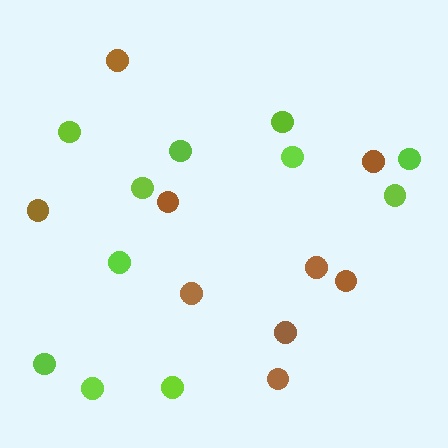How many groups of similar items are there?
There are 2 groups: one group of lime circles (11) and one group of brown circles (9).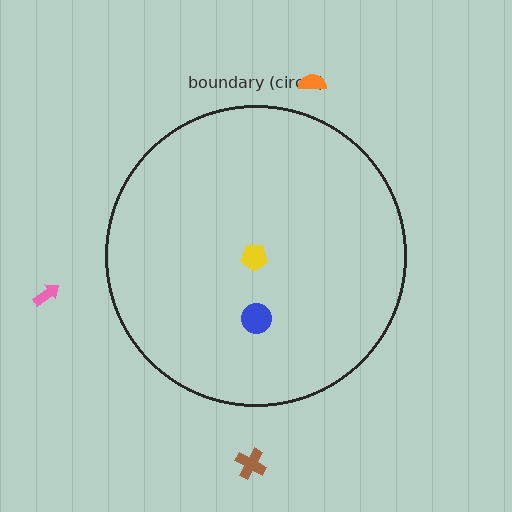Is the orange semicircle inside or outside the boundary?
Outside.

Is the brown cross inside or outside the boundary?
Outside.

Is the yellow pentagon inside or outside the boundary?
Inside.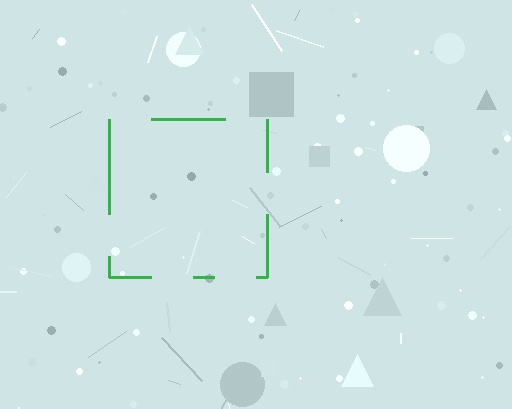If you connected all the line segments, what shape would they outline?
They would outline a square.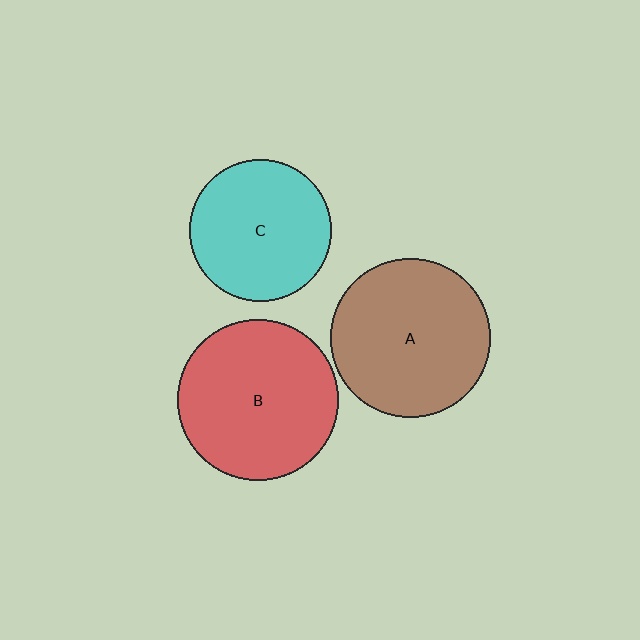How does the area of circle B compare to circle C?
Approximately 1.3 times.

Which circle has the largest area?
Circle B (red).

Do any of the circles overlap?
No, none of the circles overlap.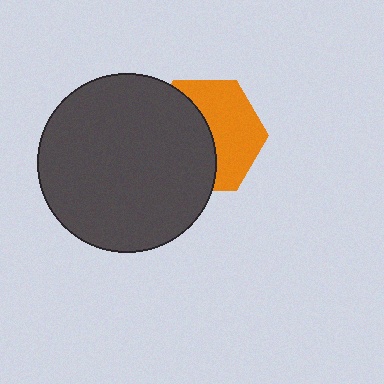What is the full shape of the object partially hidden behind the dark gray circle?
The partially hidden object is an orange hexagon.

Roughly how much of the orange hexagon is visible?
About half of it is visible (roughly 50%).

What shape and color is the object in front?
The object in front is a dark gray circle.